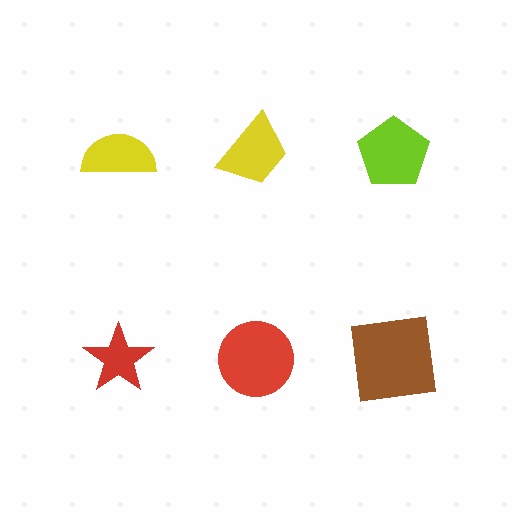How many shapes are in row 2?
3 shapes.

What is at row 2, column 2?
A red circle.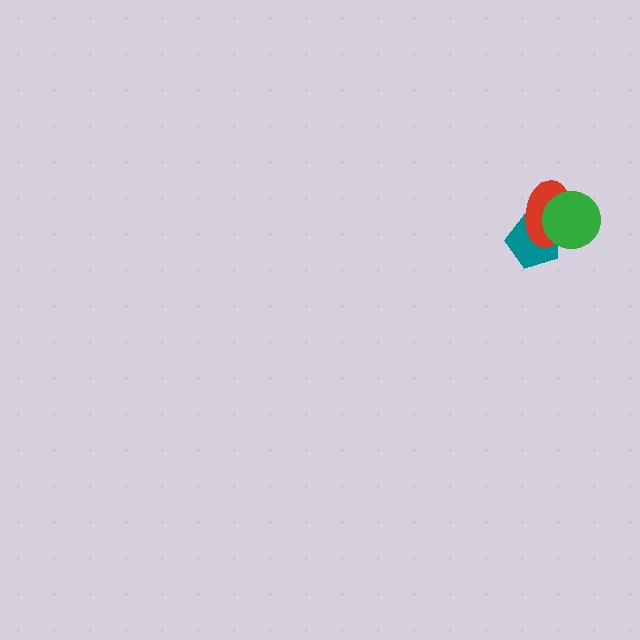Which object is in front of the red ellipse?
The green circle is in front of the red ellipse.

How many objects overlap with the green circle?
2 objects overlap with the green circle.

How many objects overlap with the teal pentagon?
2 objects overlap with the teal pentagon.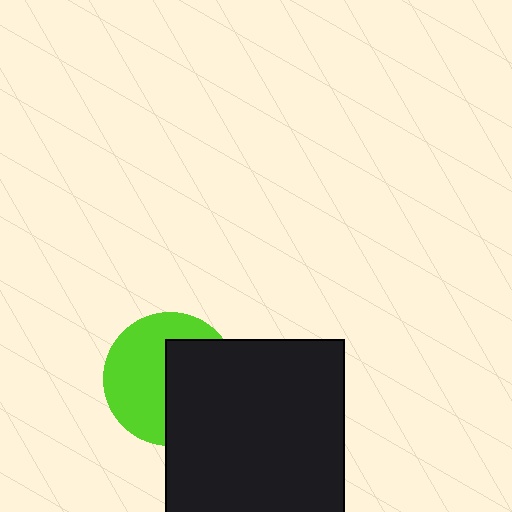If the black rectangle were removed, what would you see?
You would see the complete lime circle.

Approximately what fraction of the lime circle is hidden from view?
Roughly 46% of the lime circle is hidden behind the black rectangle.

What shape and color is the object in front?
The object in front is a black rectangle.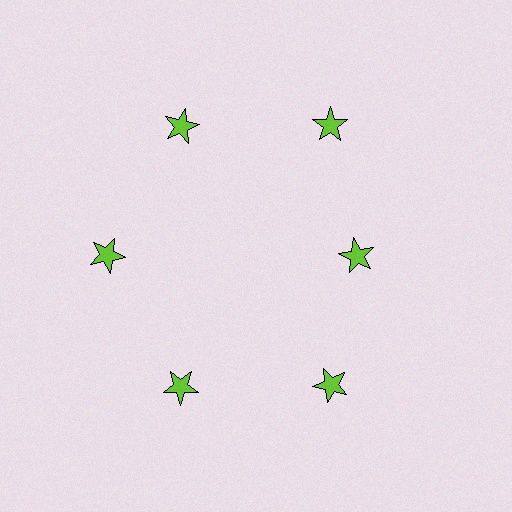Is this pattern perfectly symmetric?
No. The 6 lime stars are arranged in a ring, but one element near the 3 o'clock position is pulled inward toward the center, breaking the 6-fold rotational symmetry.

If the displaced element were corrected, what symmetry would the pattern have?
It would have 6-fold rotational symmetry — the pattern would map onto itself every 60 degrees.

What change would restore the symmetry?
The symmetry would be restored by moving it outward, back onto the ring so that all 6 stars sit at equal angles and equal distance from the center.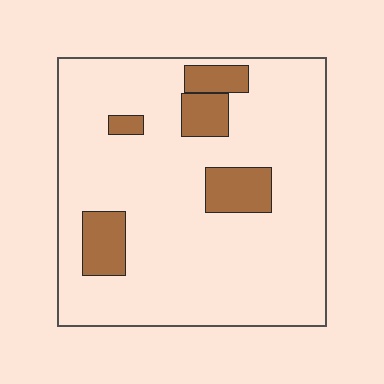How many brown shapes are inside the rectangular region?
5.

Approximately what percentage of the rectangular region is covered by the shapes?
Approximately 15%.